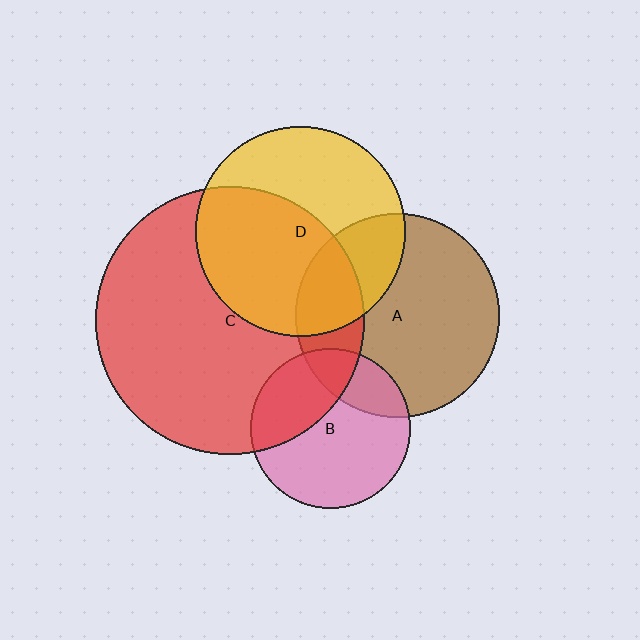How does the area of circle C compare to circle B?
Approximately 2.8 times.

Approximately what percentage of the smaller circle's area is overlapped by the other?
Approximately 25%.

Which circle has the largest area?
Circle C (red).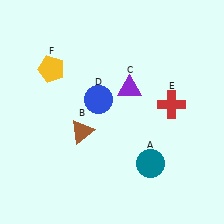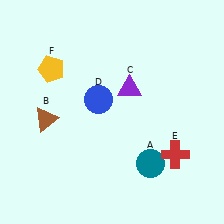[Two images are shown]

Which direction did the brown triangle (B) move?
The brown triangle (B) moved left.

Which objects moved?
The objects that moved are: the brown triangle (B), the red cross (E).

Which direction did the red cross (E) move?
The red cross (E) moved down.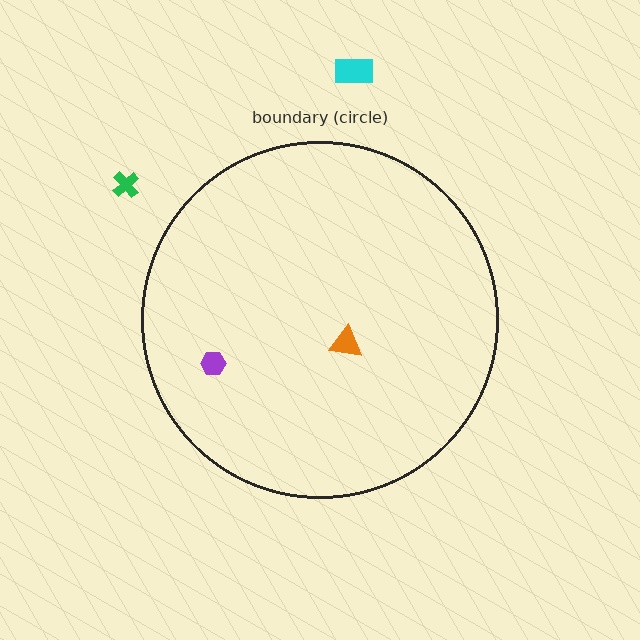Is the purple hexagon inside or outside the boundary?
Inside.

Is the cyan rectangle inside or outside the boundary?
Outside.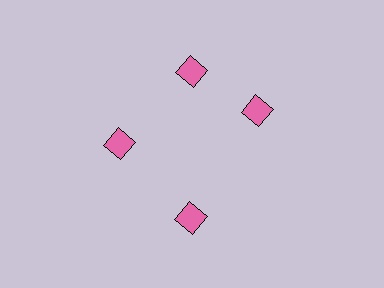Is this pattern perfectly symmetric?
No. The 4 pink squares are arranged in a ring, but one element near the 3 o'clock position is rotated out of alignment along the ring, breaking the 4-fold rotational symmetry.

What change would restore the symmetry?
The symmetry would be restored by rotating it back into even spacing with its neighbors so that all 4 squares sit at equal angles and equal distance from the center.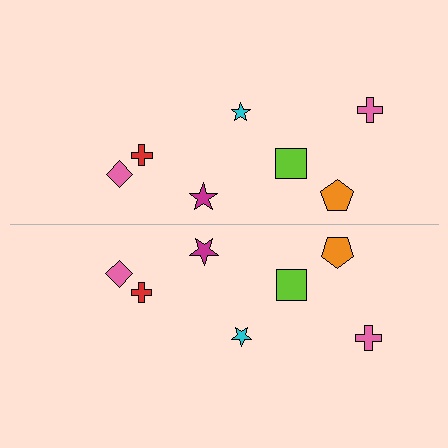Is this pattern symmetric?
Yes, this pattern has bilateral (reflection) symmetry.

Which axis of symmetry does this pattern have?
The pattern has a horizontal axis of symmetry running through the center of the image.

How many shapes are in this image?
There are 14 shapes in this image.